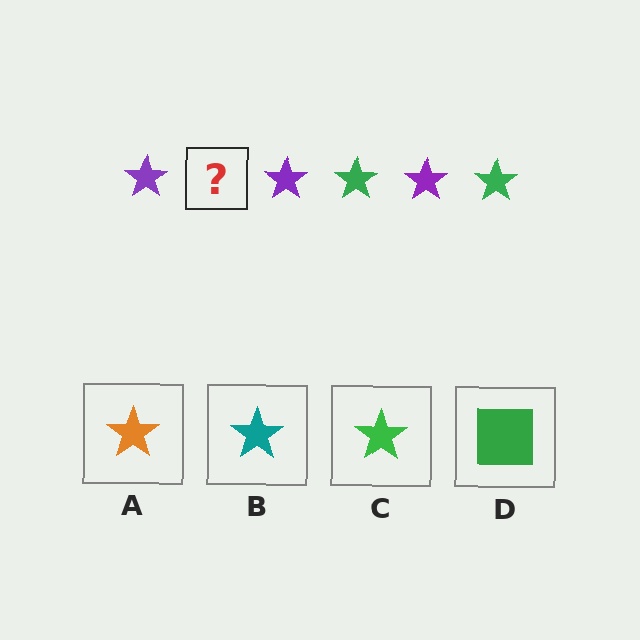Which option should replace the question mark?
Option C.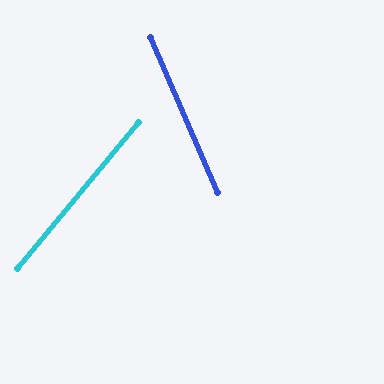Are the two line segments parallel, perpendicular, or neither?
Neither parallel nor perpendicular — they differ by about 63°.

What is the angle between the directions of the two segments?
Approximately 63 degrees.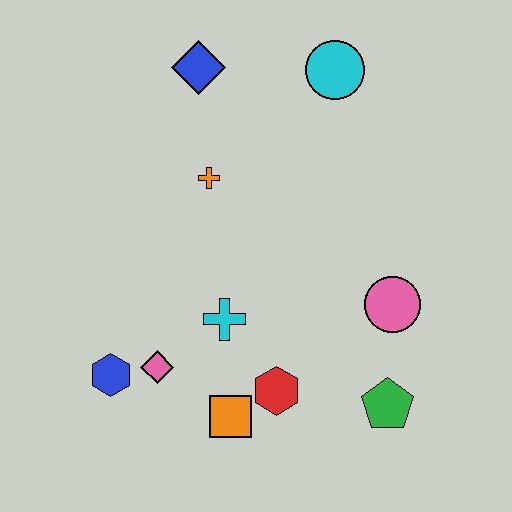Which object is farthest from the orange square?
The cyan circle is farthest from the orange square.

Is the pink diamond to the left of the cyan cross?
Yes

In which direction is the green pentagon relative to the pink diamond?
The green pentagon is to the right of the pink diamond.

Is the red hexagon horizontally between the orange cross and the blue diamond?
No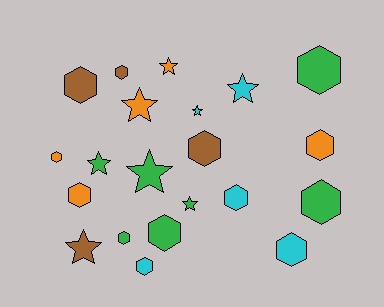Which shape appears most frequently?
Hexagon, with 13 objects.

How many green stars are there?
There are 3 green stars.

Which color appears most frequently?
Green, with 7 objects.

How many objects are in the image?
There are 21 objects.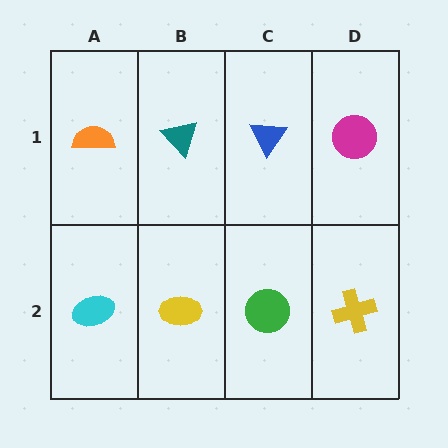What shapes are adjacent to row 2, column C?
A blue triangle (row 1, column C), a yellow ellipse (row 2, column B), a yellow cross (row 2, column D).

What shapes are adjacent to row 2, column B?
A teal triangle (row 1, column B), a cyan ellipse (row 2, column A), a green circle (row 2, column C).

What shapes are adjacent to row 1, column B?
A yellow ellipse (row 2, column B), an orange semicircle (row 1, column A), a blue triangle (row 1, column C).